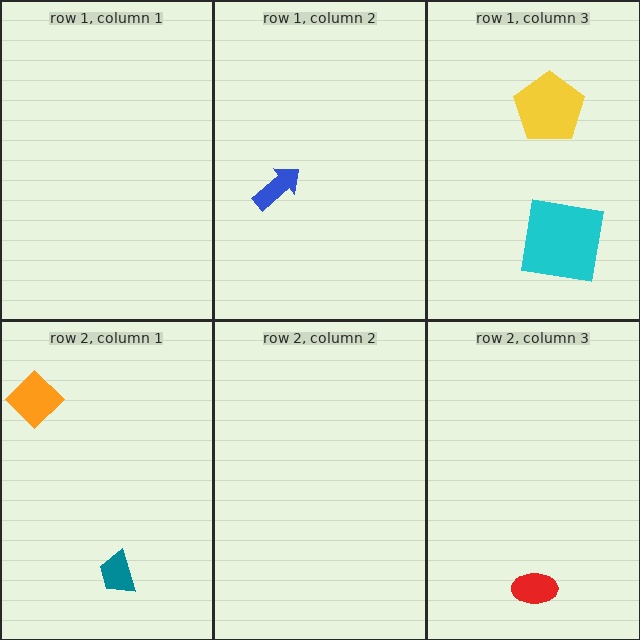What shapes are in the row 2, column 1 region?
The orange diamond, the teal trapezoid.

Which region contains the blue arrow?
The row 1, column 2 region.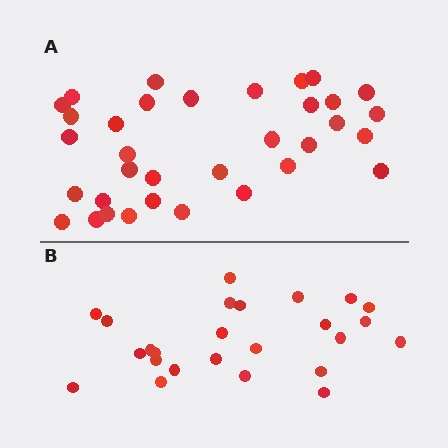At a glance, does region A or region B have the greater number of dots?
Region A (the top region) has more dots.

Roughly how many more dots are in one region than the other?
Region A has roughly 8 or so more dots than region B.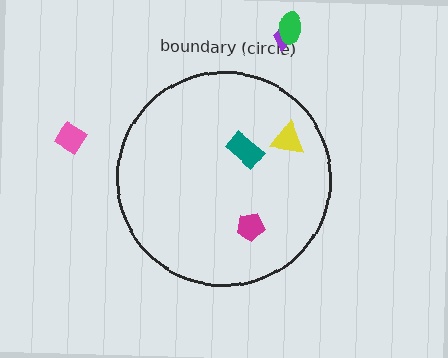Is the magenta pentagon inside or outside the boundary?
Inside.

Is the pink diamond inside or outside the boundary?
Outside.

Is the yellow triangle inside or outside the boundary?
Inside.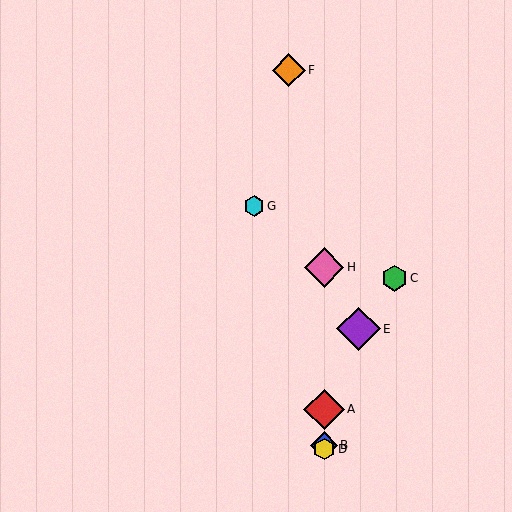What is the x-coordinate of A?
Object A is at x≈324.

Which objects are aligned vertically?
Objects A, B, D, H are aligned vertically.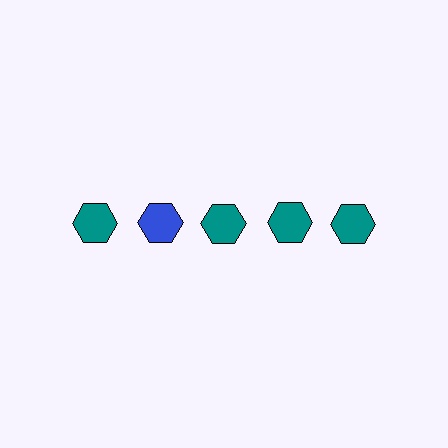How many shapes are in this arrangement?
There are 5 shapes arranged in a grid pattern.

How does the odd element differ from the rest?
It has a different color: blue instead of teal.